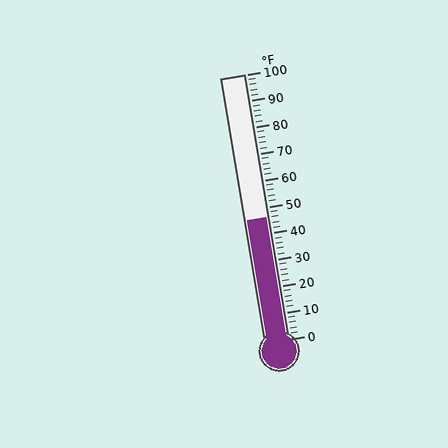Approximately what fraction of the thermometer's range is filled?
The thermometer is filled to approximately 45% of its range.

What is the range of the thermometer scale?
The thermometer scale ranges from 0°F to 100°F.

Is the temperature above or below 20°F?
The temperature is above 20°F.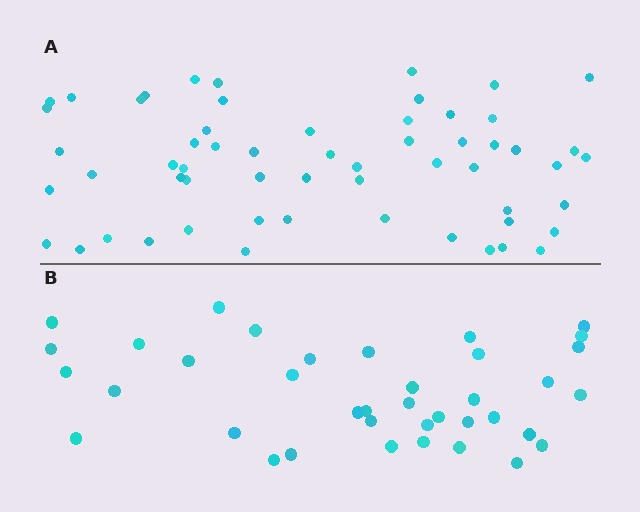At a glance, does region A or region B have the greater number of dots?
Region A (the top region) has more dots.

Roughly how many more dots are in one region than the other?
Region A has approximately 20 more dots than region B.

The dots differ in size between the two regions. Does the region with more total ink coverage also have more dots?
No. Region B has more total ink coverage because its dots are larger, but region A actually contains more individual dots. Total area can be misleading — the number of items is what matters here.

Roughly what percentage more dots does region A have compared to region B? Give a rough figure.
About 55% more.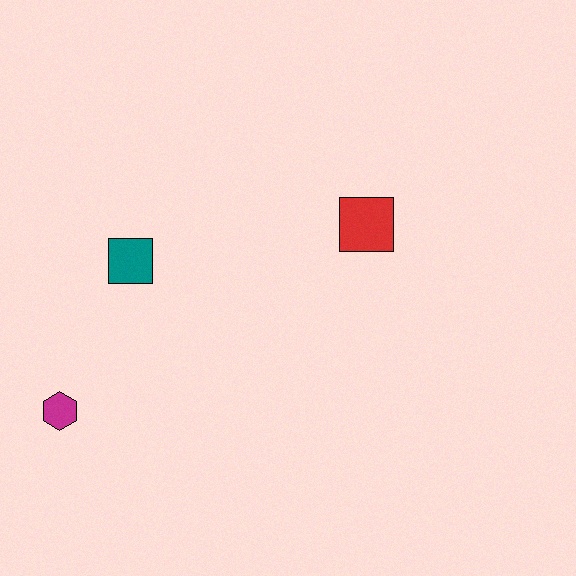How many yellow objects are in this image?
There are no yellow objects.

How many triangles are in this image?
There are no triangles.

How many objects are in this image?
There are 3 objects.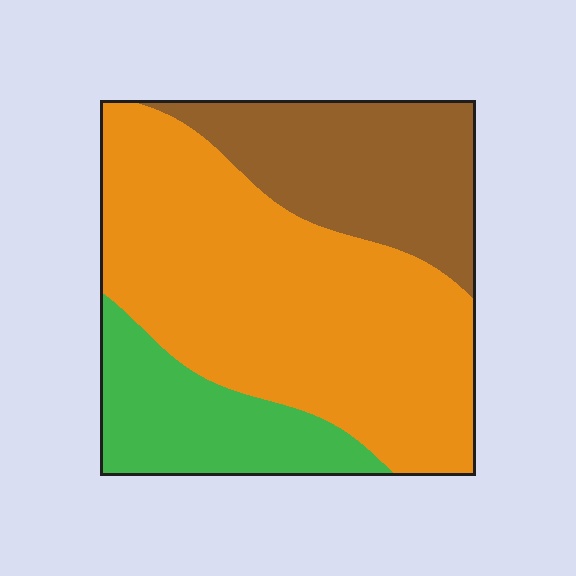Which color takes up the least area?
Green, at roughly 20%.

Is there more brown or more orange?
Orange.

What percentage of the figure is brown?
Brown takes up about one quarter (1/4) of the figure.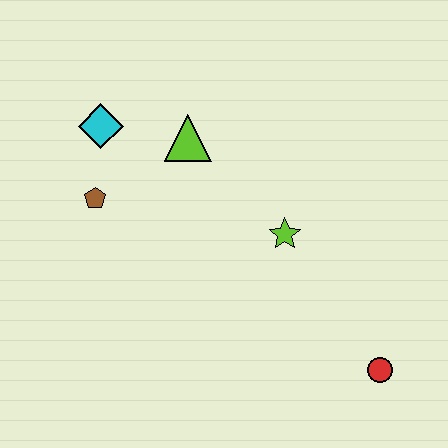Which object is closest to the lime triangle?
The cyan diamond is closest to the lime triangle.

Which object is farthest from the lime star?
The cyan diamond is farthest from the lime star.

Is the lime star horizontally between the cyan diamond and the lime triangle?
No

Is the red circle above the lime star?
No